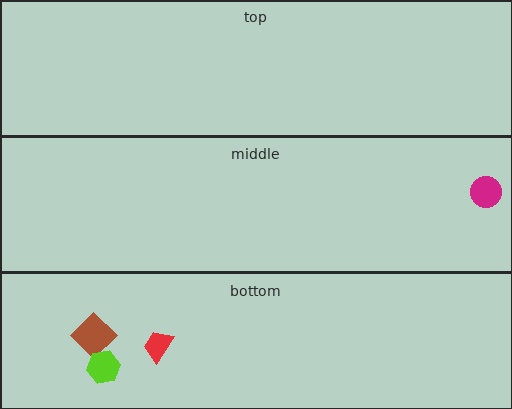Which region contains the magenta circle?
The middle region.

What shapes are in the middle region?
The magenta circle.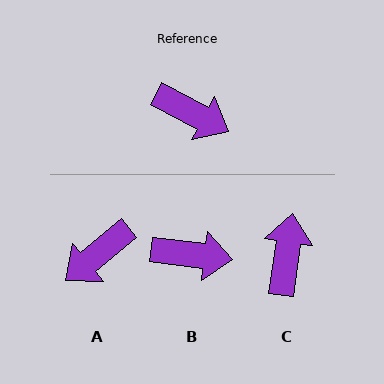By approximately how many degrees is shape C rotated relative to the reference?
Approximately 110 degrees counter-clockwise.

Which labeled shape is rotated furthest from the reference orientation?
A, about 113 degrees away.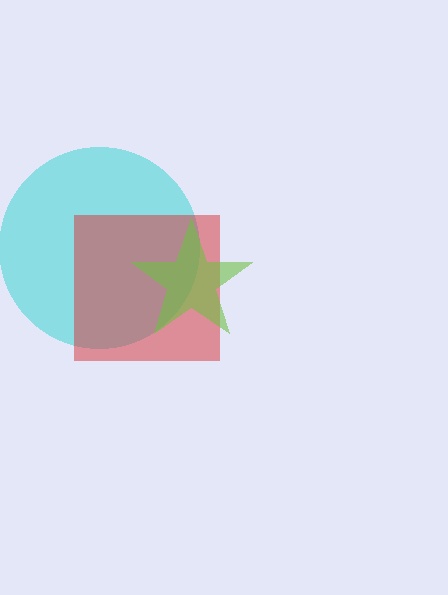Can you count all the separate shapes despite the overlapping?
Yes, there are 3 separate shapes.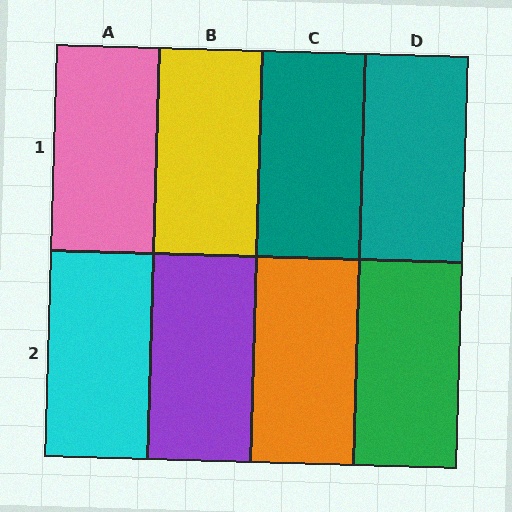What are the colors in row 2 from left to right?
Cyan, purple, orange, green.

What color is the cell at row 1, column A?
Pink.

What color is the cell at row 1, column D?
Teal.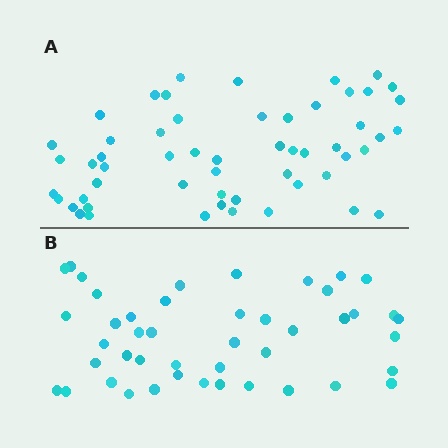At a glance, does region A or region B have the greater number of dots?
Region A (the top region) has more dots.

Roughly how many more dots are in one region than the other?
Region A has roughly 10 or so more dots than region B.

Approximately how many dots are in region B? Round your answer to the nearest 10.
About 40 dots. (The exact count is 45, which rounds to 40.)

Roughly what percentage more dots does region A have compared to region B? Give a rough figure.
About 20% more.